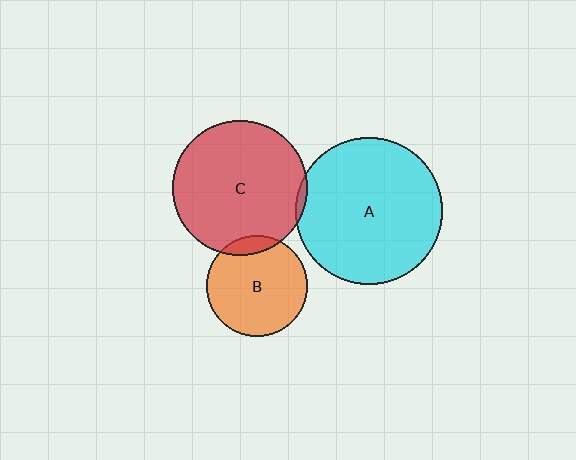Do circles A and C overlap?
Yes.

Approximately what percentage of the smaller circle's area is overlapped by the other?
Approximately 5%.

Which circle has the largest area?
Circle A (cyan).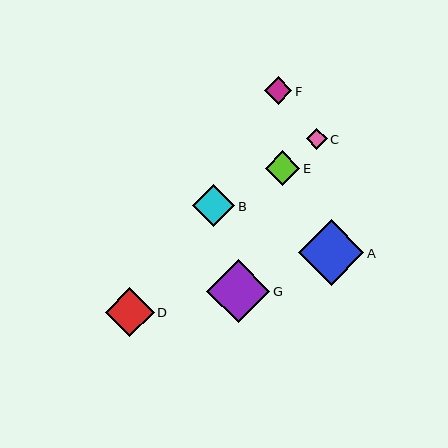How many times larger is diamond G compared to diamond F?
Diamond G is approximately 2.3 times the size of diamond F.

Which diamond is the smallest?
Diamond C is the smallest with a size of approximately 21 pixels.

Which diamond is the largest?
Diamond A is the largest with a size of approximately 66 pixels.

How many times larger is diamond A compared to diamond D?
Diamond A is approximately 1.3 times the size of diamond D.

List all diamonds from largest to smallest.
From largest to smallest: A, G, D, B, E, F, C.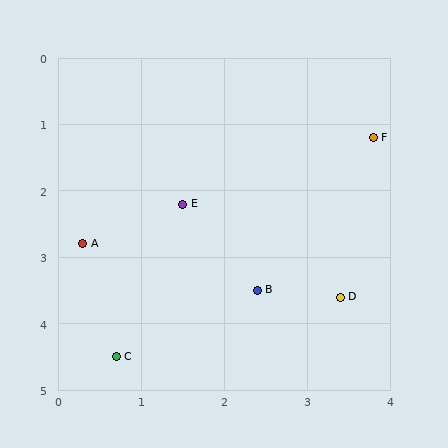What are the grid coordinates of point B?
Point B is at approximately (2.4, 3.5).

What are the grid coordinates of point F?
Point F is at approximately (3.8, 1.2).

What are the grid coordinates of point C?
Point C is at approximately (0.7, 4.5).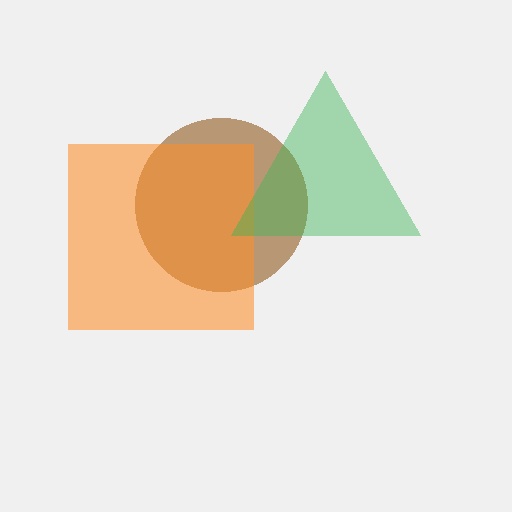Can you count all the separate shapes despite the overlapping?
Yes, there are 3 separate shapes.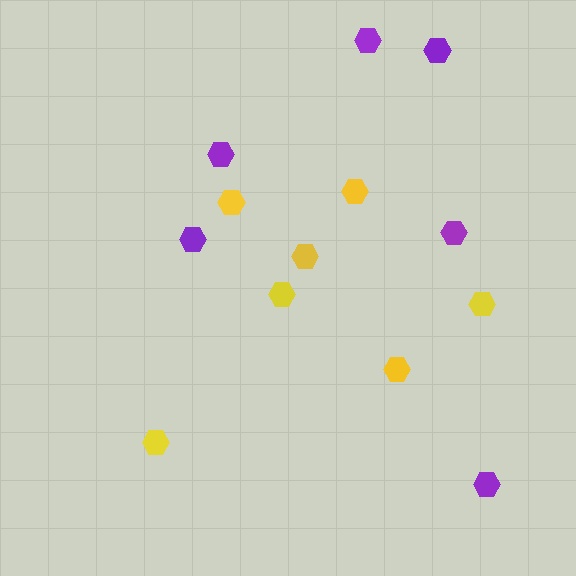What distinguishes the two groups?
There are 2 groups: one group of purple hexagons (6) and one group of yellow hexagons (7).